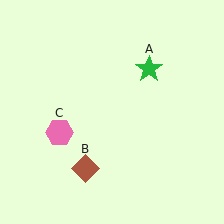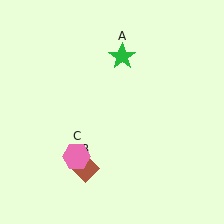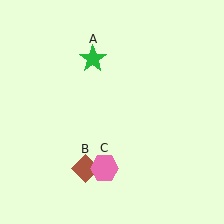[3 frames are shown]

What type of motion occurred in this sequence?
The green star (object A), pink hexagon (object C) rotated counterclockwise around the center of the scene.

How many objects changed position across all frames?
2 objects changed position: green star (object A), pink hexagon (object C).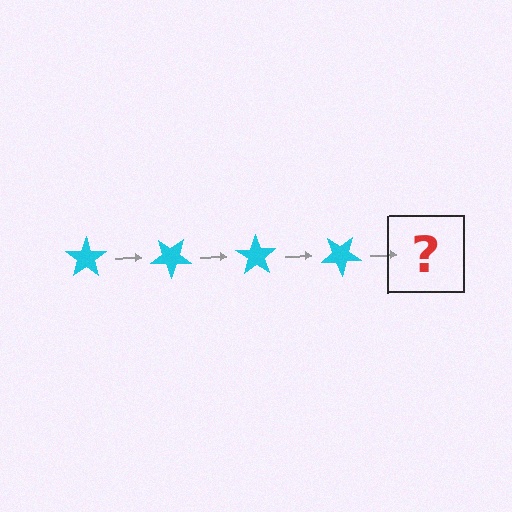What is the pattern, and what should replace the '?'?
The pattern is that the star rotates 35 degrees each step. The '?' should be a cyan star rotated 140 degrees.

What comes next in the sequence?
The next element should be a cyan star rotated 140 degrees.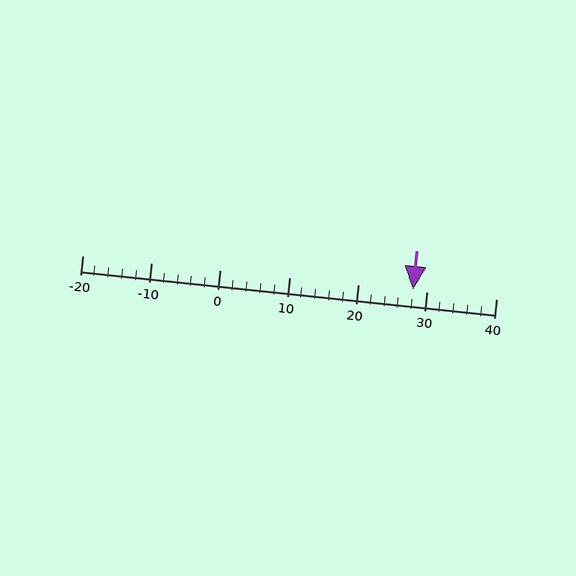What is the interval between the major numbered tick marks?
The major tick marks are spaced 10 units apart.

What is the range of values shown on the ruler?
The ruler shows values from -20 to 40.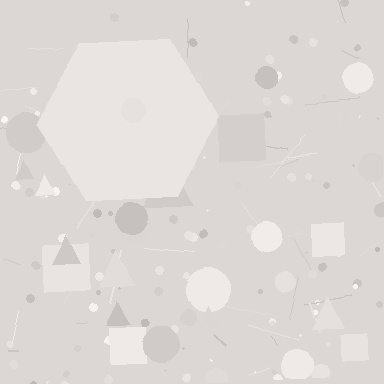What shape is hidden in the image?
A hexagon is hidden in the image.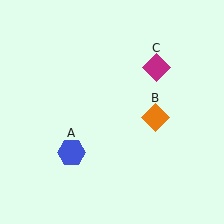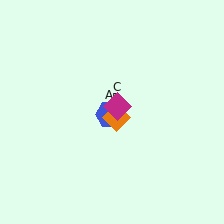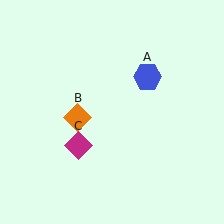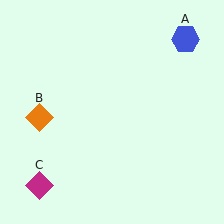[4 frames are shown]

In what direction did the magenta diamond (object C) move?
The magenta diamond (object C) moved down and to the left.